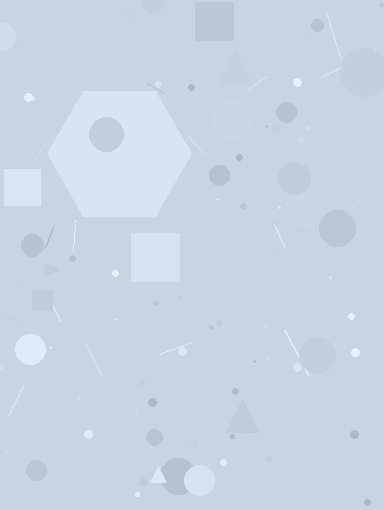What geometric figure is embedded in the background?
A hexagon is embedded in the background.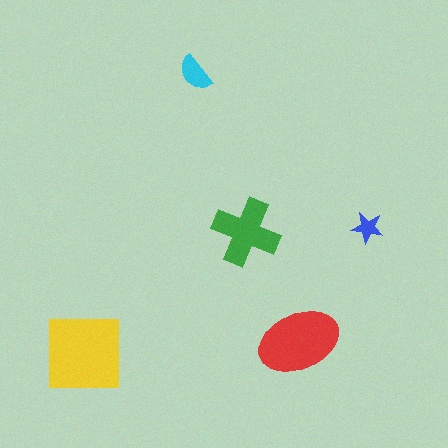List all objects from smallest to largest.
The blue star, the cyan semicircle, the green cross, the red ellipse, the yellow square.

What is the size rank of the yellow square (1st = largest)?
1st.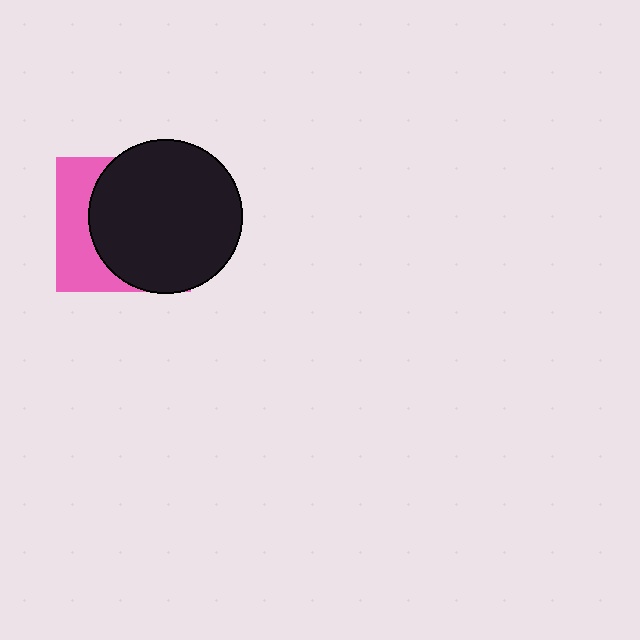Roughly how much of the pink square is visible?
A small part of it is visible (roughly 33%).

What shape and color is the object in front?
The object in front is a black circle.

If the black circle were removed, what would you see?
You would see the complete pink square.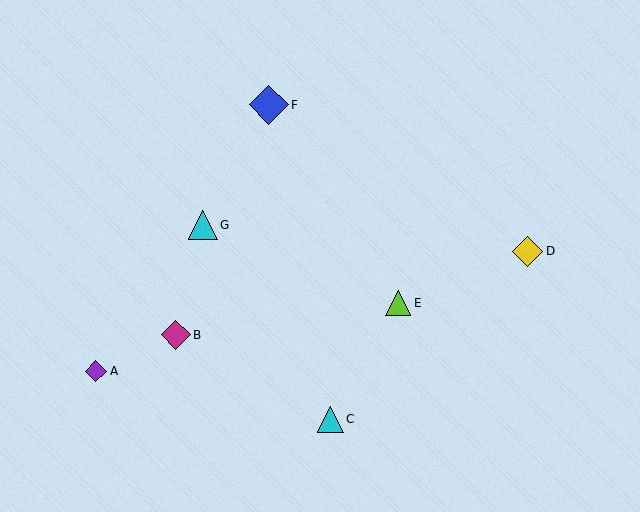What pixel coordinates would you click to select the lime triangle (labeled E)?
Click at (398, 303) to select the lime triangle E.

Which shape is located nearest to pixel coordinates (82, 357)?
The purple diamond (labeled A) at (96, 371) is nearest to that location.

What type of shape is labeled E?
Shape E is a lime triangle.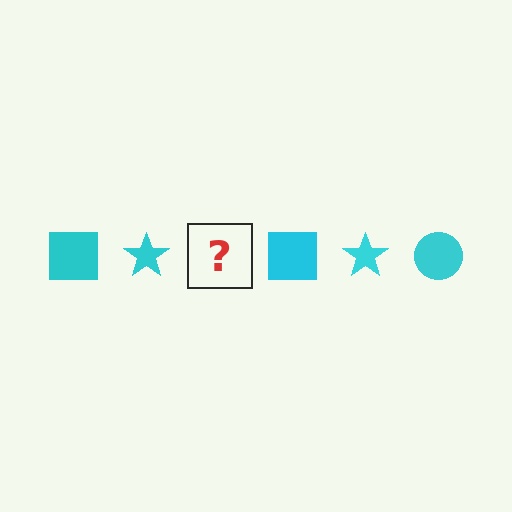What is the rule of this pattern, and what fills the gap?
The rule is that the pattern cycles through square, star, circle shapes in cyan. The gap should be filled with a cyan circle.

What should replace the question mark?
The question mark should be replaced with a cyan circle.